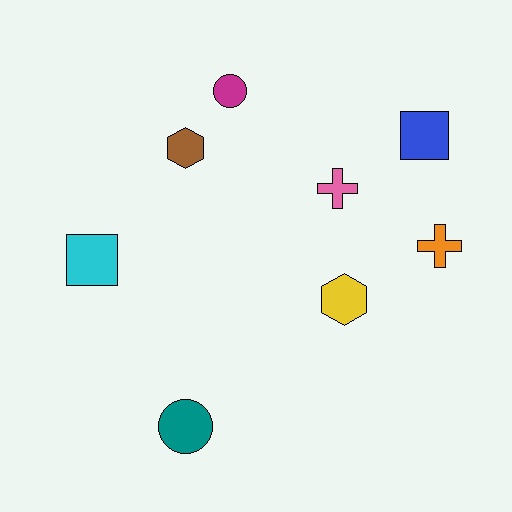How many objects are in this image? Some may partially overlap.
There are 8 objects.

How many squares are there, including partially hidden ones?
There are 2 squares.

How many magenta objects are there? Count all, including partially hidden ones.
There is 1 magenta object.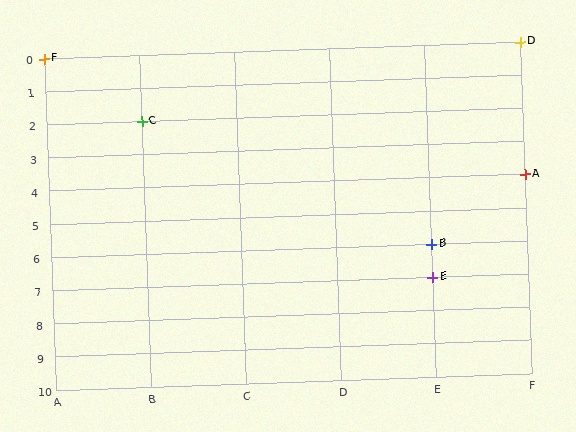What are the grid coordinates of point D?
Point D is at grid coordinates (F, 0).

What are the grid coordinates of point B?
Point B is at grid coordinates (E, 6).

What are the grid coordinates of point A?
Point A is at grid coordinates (F, 4).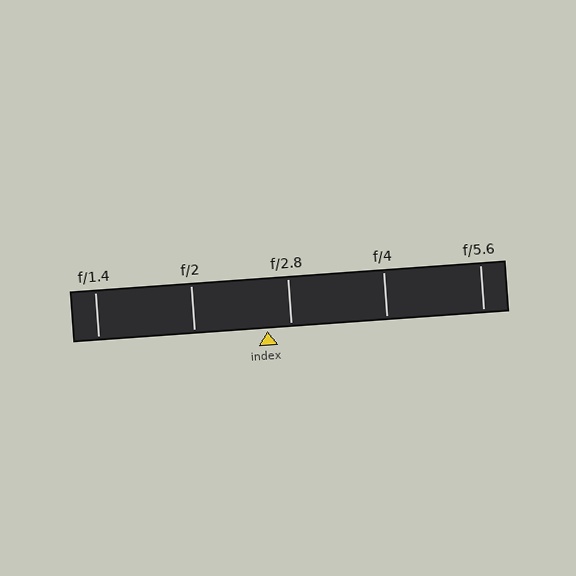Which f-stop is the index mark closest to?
The index mark is closest to f/2.8.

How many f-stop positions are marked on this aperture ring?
There are 5 f-stop positions marked.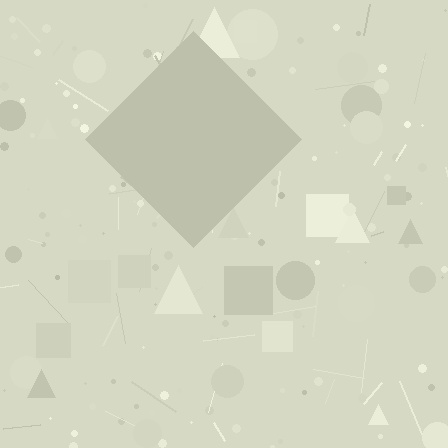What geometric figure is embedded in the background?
A diamond is embedded in the background.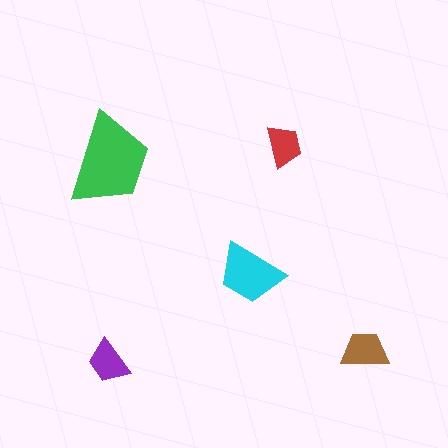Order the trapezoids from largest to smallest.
the green one, the cyan one, the brown one, the purple one, the red one.